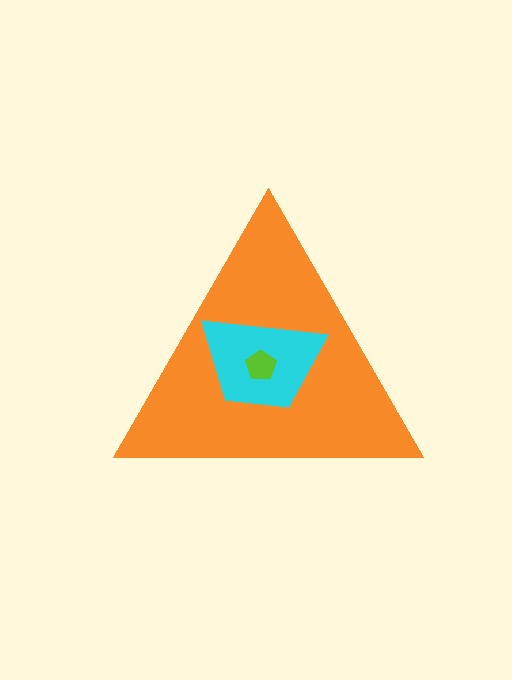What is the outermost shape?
The orange triangle.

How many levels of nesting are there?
3.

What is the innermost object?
The lime pentagon.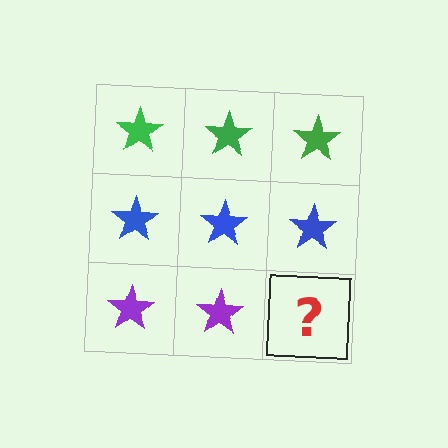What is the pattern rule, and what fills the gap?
The rule is that each row has a consistent color. The gap should be filled with a purple star.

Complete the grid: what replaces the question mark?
The question mark should be replaced with a purple star.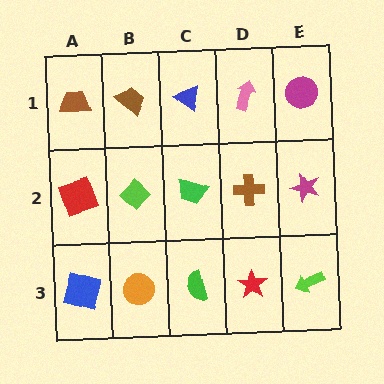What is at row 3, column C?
A green semicircle.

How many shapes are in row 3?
5 shapes.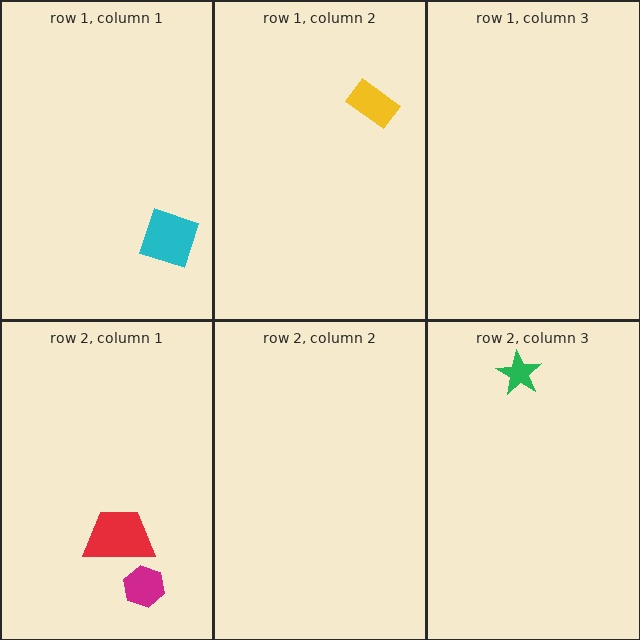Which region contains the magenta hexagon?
The row 2, column 1 region.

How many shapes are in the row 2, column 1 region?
2.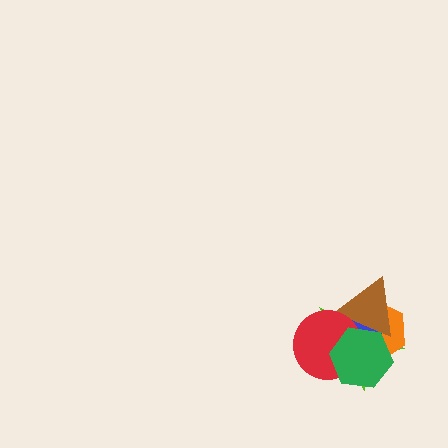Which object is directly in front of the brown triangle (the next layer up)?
The red circle is directly in front of the brown triangle.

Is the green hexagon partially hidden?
No, no other shape covers it.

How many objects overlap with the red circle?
5 objects overlap with the red circle.